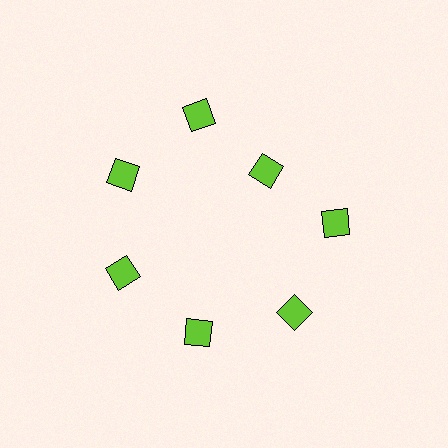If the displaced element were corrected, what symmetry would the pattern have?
It would have 7-fold rotational symmetry — the pattern would map onto itself every 51 degrees.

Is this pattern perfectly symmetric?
No. The 7 lime squares are arranged in a ring, but one element near the 1 o'clock position is pulled inward toward the center, breaking the 7-fold rotational symmetry.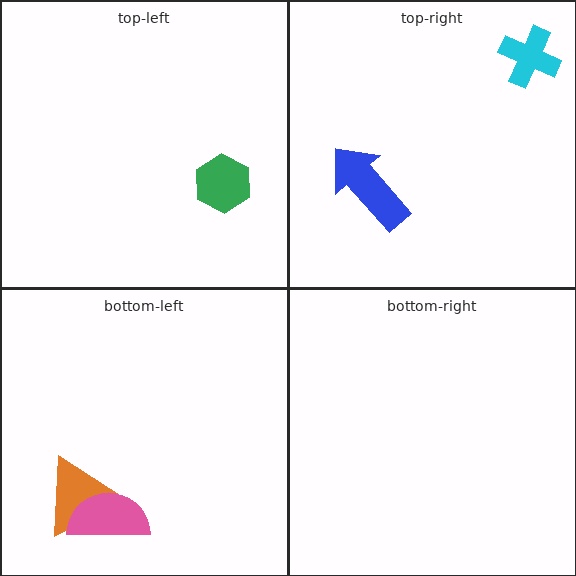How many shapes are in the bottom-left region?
2.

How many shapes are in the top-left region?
1.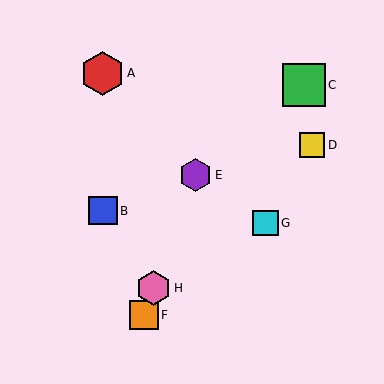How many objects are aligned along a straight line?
3 objects (E, F, H) are aligned along a straight line.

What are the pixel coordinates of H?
Object H is at (154, 288).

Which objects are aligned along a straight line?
Objects E, F, H are aligned along a straight line.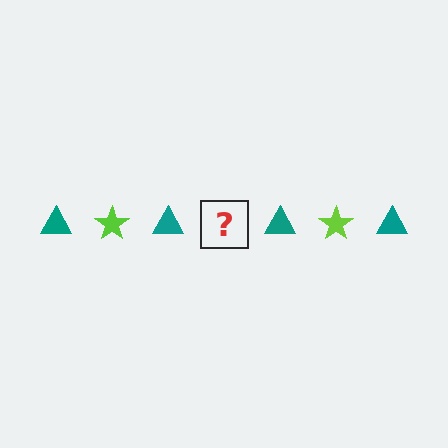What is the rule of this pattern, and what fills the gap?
The rule is that the pattern alternates between teal triangle and lime star. The gap should be filled with a lime star.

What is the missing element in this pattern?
The missing element is a lime star.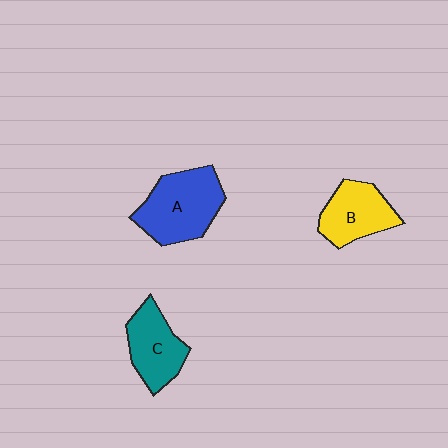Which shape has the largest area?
Shape A (blue).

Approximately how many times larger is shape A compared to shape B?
Approximately 1.4 times.